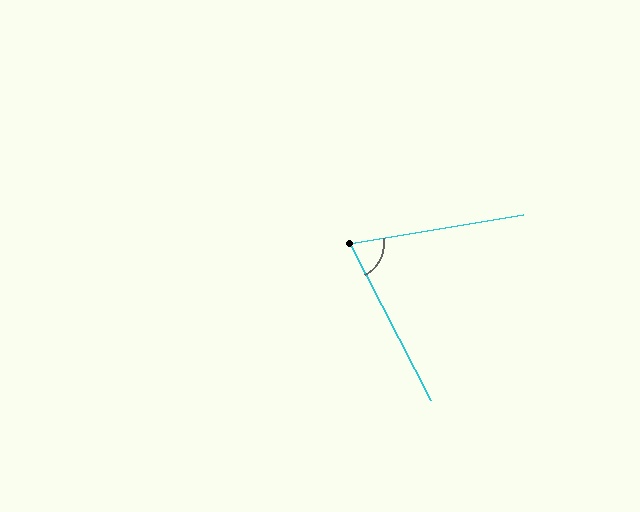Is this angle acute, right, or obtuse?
It is acute.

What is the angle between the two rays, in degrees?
Approximately 72 degrees.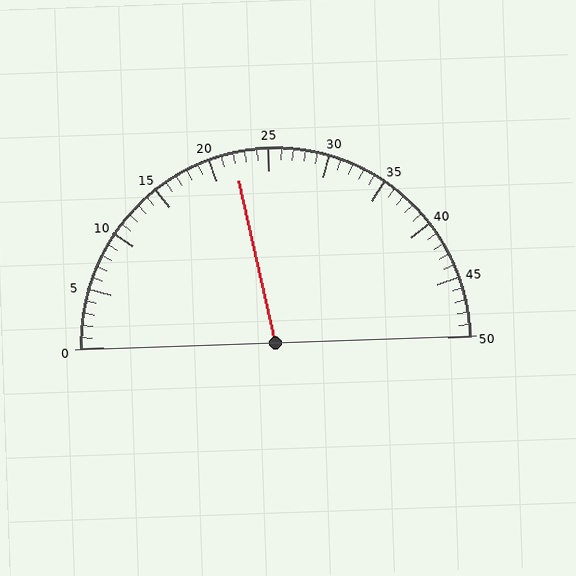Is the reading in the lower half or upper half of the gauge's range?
The reading is in the lower half of the range (0 to 50).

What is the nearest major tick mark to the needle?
The nearest major tick mark is 20.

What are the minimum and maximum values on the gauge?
The gauge ranges from 0 to 50.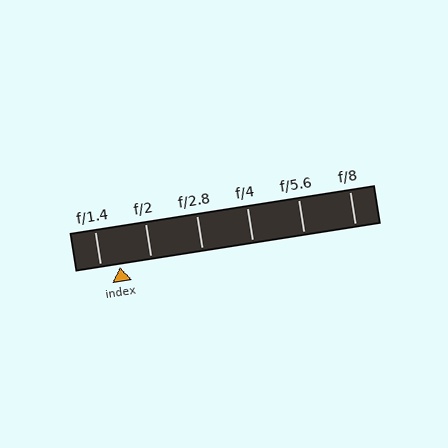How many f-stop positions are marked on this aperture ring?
There are 6 f-stop positions marked.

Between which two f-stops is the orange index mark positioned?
The index mark is between f/1.4 and f/2.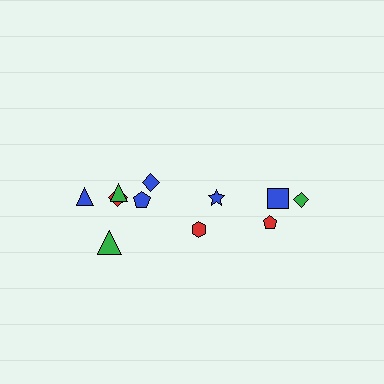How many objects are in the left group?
There are 7 objects.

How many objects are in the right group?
There are 4 objects.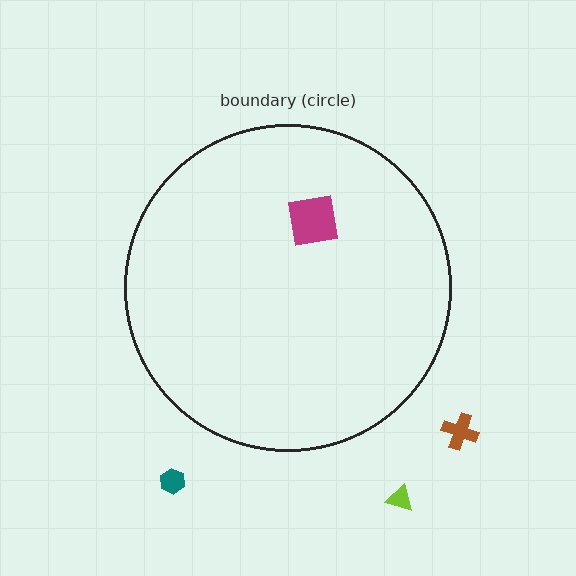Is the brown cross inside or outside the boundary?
Outside.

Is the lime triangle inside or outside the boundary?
Outside.